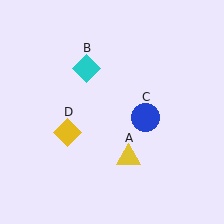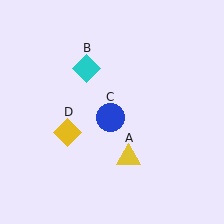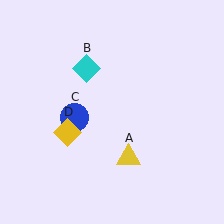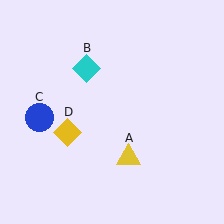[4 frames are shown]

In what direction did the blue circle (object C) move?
The blue circle (object C) moved left.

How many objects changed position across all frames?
1 object changed position: blue circle (object C).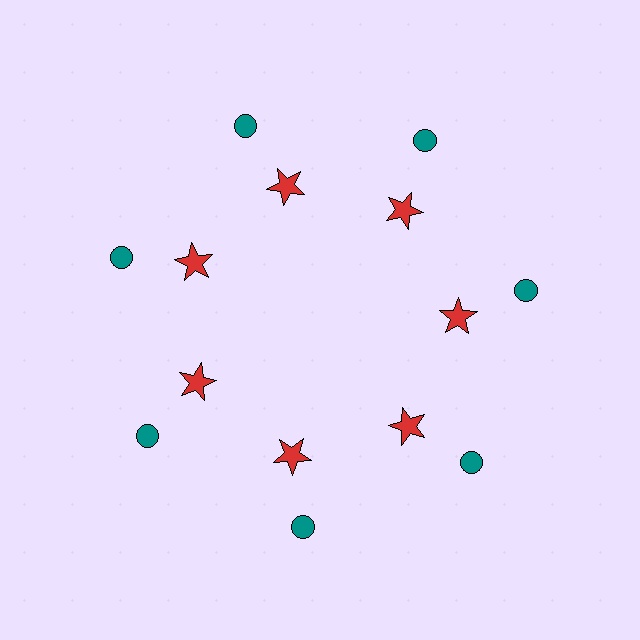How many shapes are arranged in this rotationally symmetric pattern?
There are 14 shapes, arranged in 7 groups of 2.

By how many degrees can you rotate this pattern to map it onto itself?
The pattern maps onto itself every 51 degrees of rotation.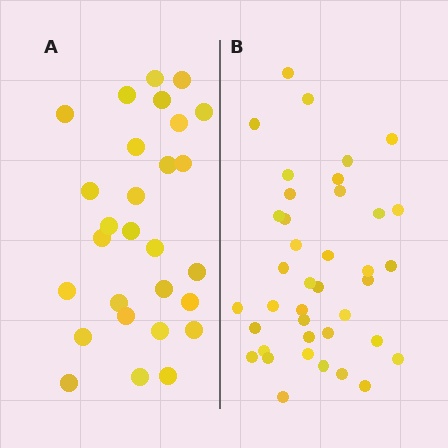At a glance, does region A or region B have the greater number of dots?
Region B (the right region) has more dots.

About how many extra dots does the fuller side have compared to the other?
Region B has roughly 12 or so more dots than region A.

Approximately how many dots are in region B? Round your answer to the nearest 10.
About 40 dots. (The exact count is 39, which rounds to 40.)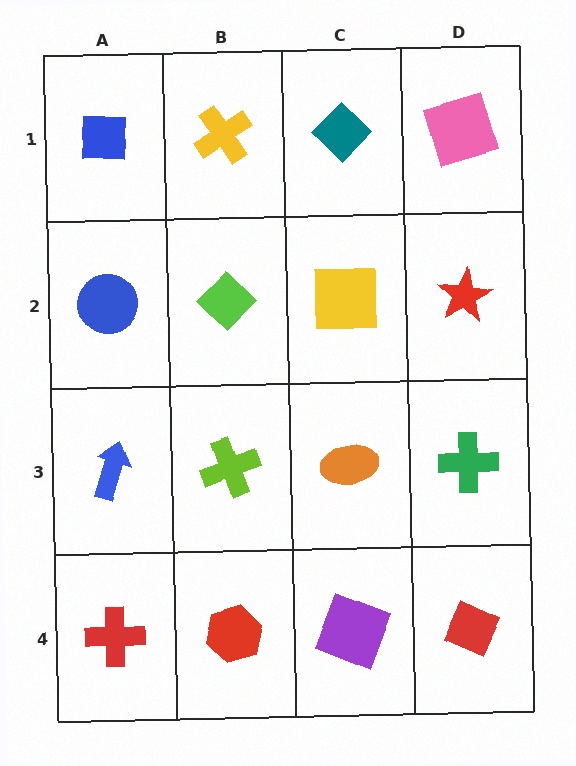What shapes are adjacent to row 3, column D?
A red star (row 2, column D), a red diamond (row 4, column D), an orange ellipse (row 3, column C).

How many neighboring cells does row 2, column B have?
4.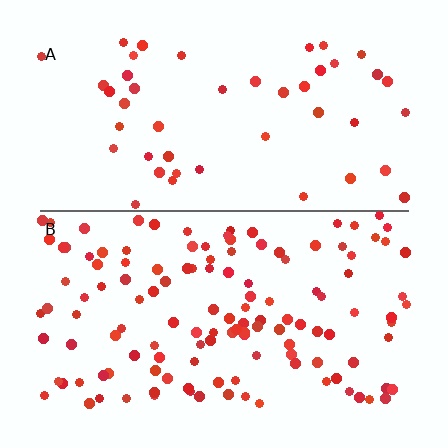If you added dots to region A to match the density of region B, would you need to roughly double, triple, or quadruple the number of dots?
Approximately triple.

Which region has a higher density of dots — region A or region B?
B (the bottom).